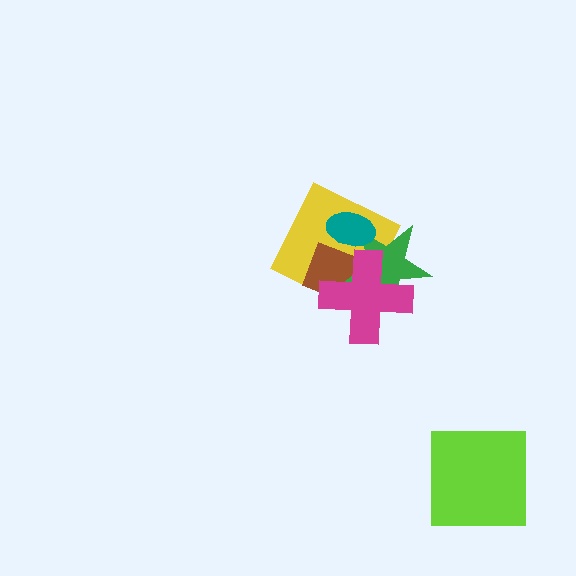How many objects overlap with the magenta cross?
3 objects overlap with the magenta cross.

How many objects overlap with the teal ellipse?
3 objects overlap with the teal ellipse.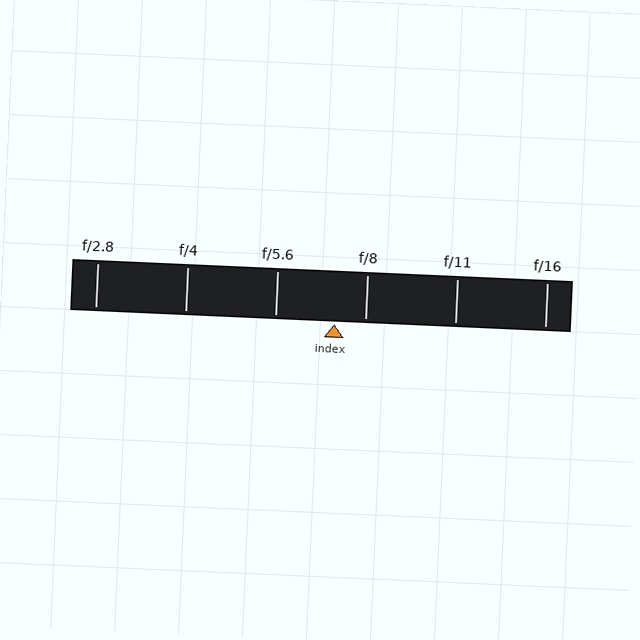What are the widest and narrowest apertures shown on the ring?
The widest aperture shown is f/2.8 and the narrowest is f/16.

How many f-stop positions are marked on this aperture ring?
There are 6 f-stop positions marked.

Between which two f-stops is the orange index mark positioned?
The index mark is between f/5.6 and f/8.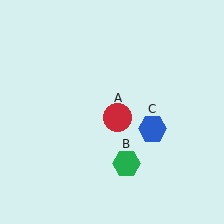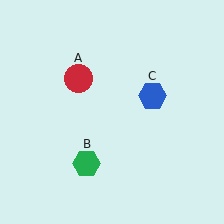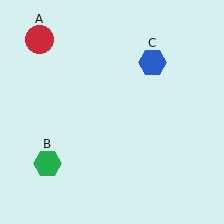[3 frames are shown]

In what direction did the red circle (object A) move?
The red circle (object A) moved up and to the left.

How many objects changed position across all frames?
3 objects changed position: red circle (object A), green hexagon (object B), blue hexagon (object C).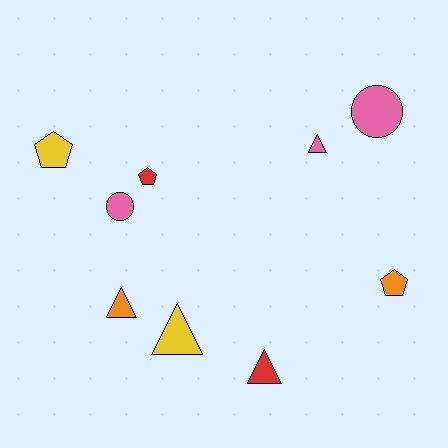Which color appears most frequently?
Pink, with 3 objects.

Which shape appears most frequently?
Triangle, with 4 objects.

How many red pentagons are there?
There is 1 red pentagon.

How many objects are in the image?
There are 9 objects.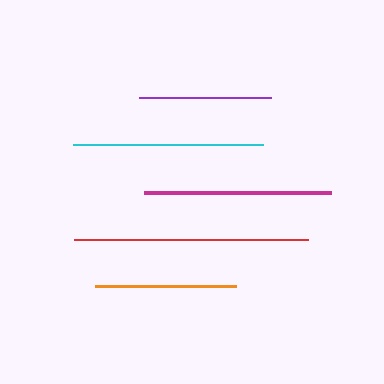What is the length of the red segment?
The red segment is approximately 234 pixels long.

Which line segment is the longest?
The red line is the longest at approximately 234 pixels.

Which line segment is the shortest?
The purple line is the shortest at approximately 132 pixels.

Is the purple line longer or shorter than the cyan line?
The cyan line is longer than the purple line.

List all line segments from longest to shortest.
From longest to shortest: red, cyan, magenta, orange, purple.